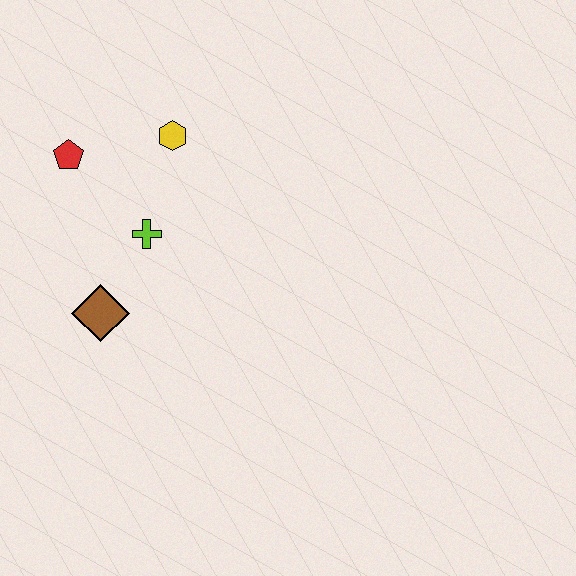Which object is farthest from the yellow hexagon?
The brown diamond is farthest from the yellow hexagon.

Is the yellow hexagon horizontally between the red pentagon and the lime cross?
No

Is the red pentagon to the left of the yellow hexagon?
Yes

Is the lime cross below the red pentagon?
Yes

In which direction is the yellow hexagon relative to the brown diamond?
The yellow hexagon is above the brown diamond.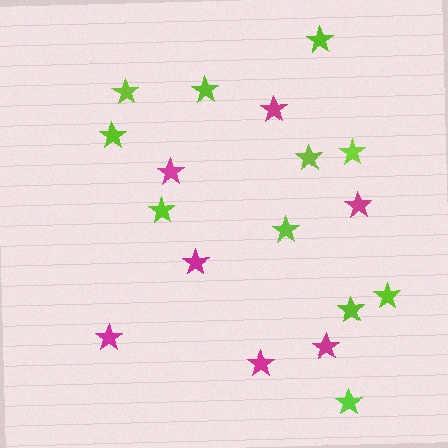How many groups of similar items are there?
There are 2 groups: one group of magenta stars (7) and one group of lime stars (11).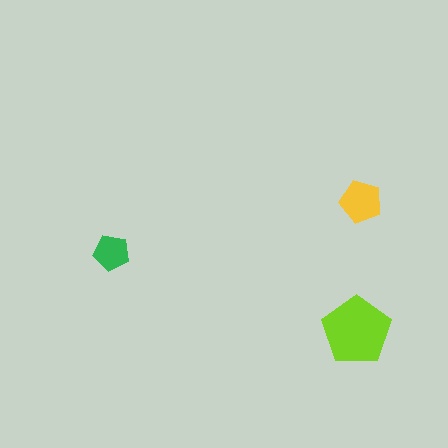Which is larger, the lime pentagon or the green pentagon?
The lime one.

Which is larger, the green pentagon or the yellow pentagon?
The yellow one.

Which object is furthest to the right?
The yellow pentagon is rightmost.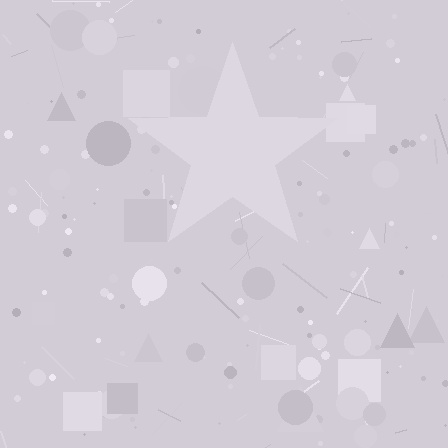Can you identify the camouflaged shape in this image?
The camouflaged shape is a star.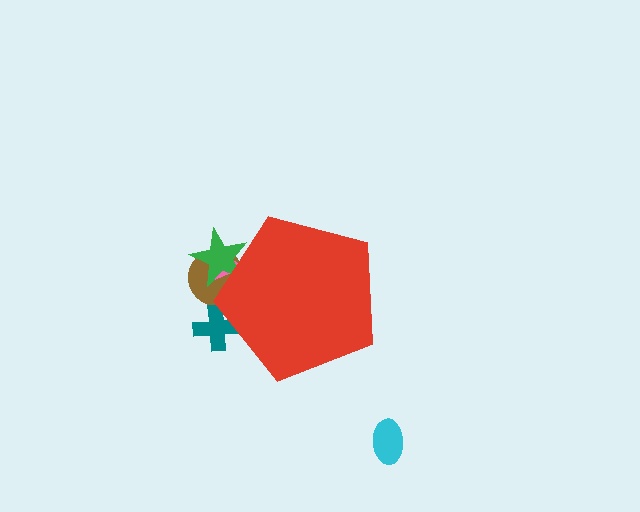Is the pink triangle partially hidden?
Yes, the pink triangle is partially hidden behind the red pentagon.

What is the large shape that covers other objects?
A red pentagon.